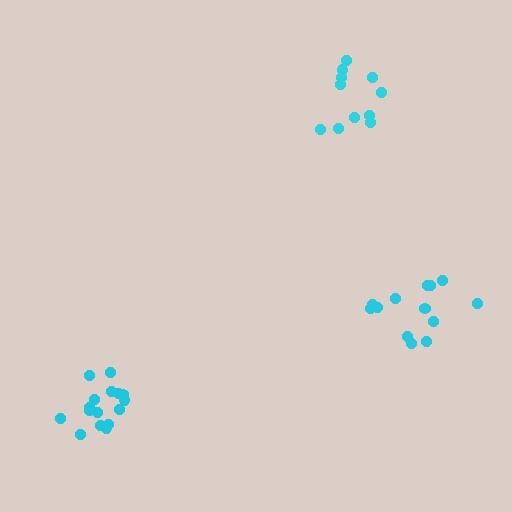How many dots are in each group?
Group 1: 13 dots, Group 2: 16 dots, Group 3: 11 dots (40 total).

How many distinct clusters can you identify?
There are 3 distinct clusters.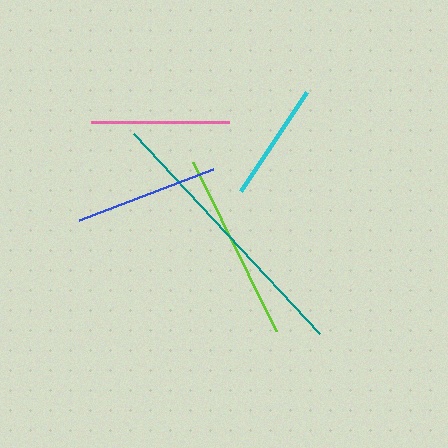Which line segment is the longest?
The teal line is the longest at approximately 273 pixels.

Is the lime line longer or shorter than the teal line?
The teal line is longer than the lime line.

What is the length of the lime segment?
The lime segment is approximately 189 pixels long.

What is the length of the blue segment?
The blue segment is approximately 144 pixels long.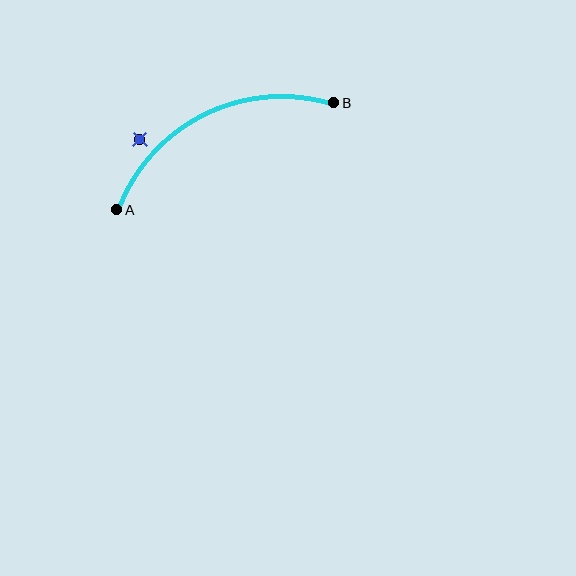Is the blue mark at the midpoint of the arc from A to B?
No — the blue mark does not lie on the arc at all. It sits slightly outside the curve.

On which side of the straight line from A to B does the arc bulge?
The arc bulges above the straight line connecting A and B.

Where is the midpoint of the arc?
The arc midpoint is the point on the curve farthest from the straight line joining A and B. It sits above that line.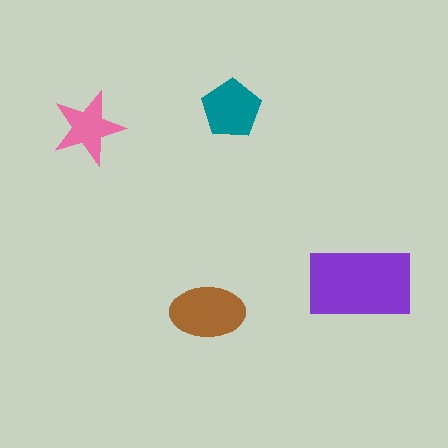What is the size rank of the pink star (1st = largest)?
4th.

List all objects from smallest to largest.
The pink star, the teal pentagon, the brown ellipse, the purple rectangle.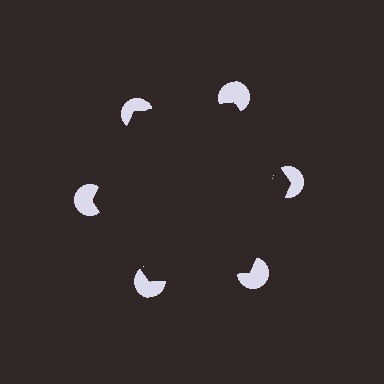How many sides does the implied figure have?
6 sides.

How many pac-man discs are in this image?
There are 6 — one at each vertex of the illusory hexagon.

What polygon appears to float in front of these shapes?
An illusory hexagon — its edges are inferred from the aligned wedge cuts in the pac-man discs, not physically drawn.